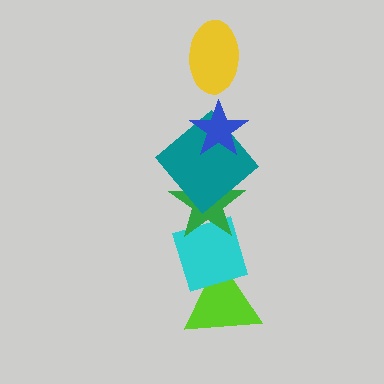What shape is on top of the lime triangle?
The cyan diamond is on top of the lime triangle.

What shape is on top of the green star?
The teal diamond is on top of the green star.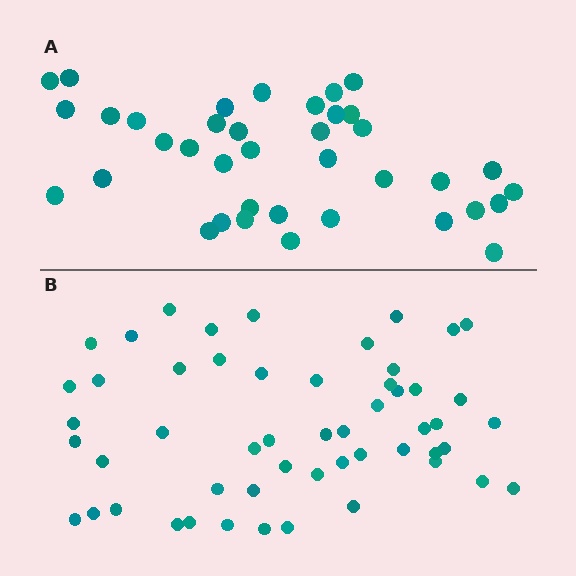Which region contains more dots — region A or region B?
Region B (the bottom region) has more dots.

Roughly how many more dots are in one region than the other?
Region B has approximately 15 more dots than region A.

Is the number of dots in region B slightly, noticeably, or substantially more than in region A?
Region B has noticeably more, but not dramatically so. The ratio is roughly 1.4 to 1.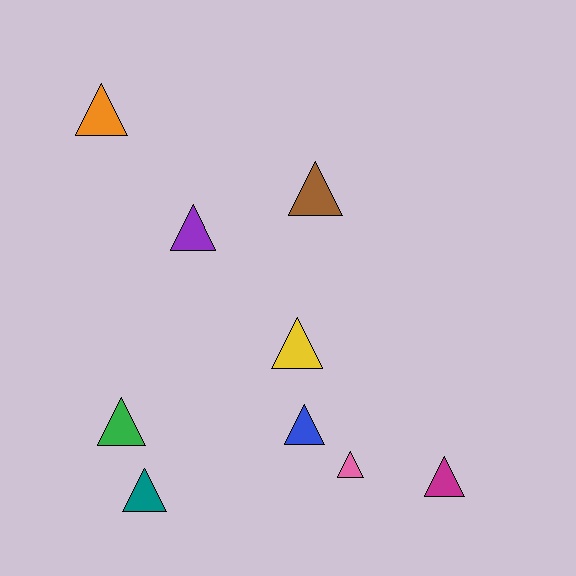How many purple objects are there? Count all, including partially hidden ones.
There is 1 purple object.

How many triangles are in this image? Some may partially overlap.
There are 9 triangles.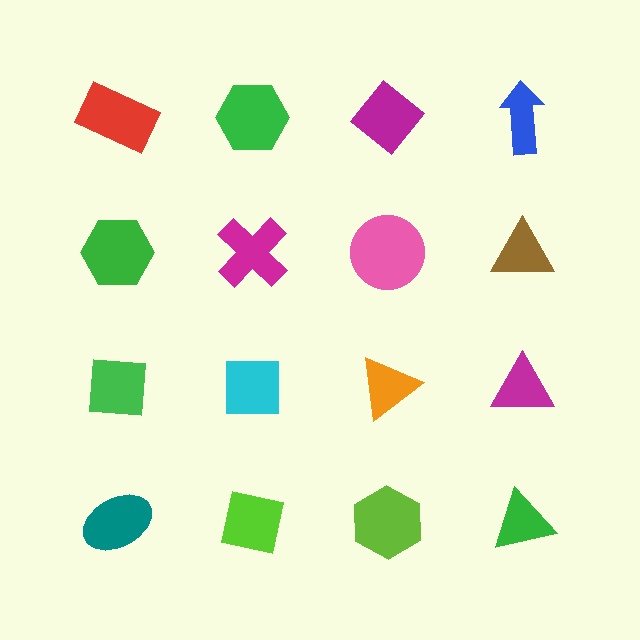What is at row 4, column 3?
A lime hexagon.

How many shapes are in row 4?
4 shapes.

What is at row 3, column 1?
A green square.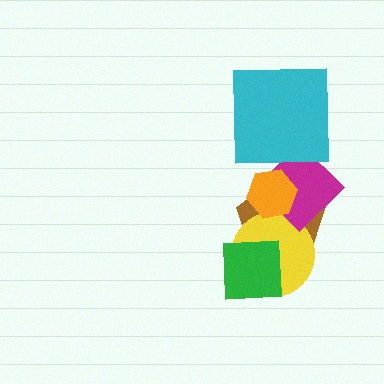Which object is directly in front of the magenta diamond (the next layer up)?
The cyan square is directly in front of the magenta diamond.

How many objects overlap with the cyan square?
1 object overlaps with the cyan square.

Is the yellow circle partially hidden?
Yes, it is partially covered by another shape.